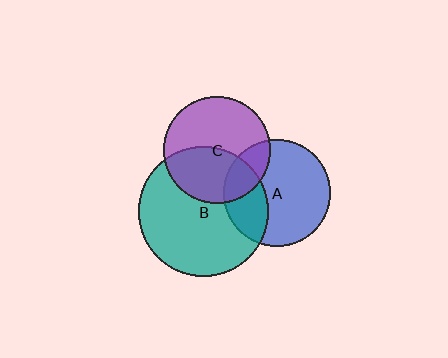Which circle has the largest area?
Circle B (teal).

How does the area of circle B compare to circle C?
Approximately 1.5 times.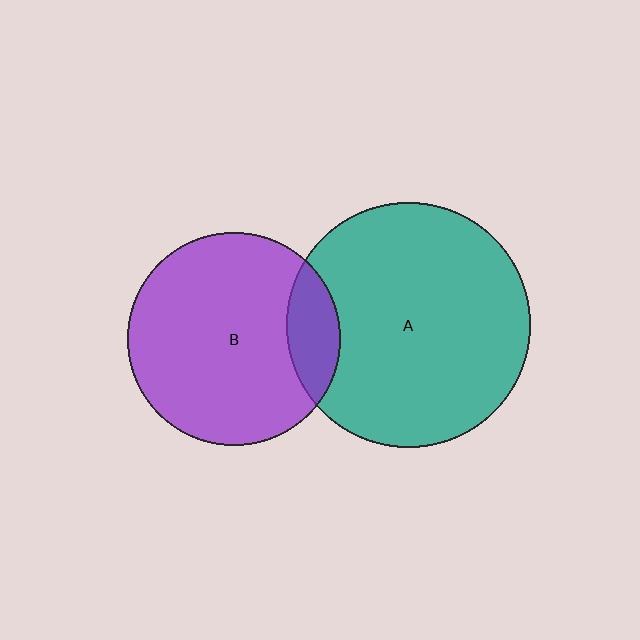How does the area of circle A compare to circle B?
Approximately 1.3 times.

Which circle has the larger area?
Circle A (teal).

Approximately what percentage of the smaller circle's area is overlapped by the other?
Approximately 15%.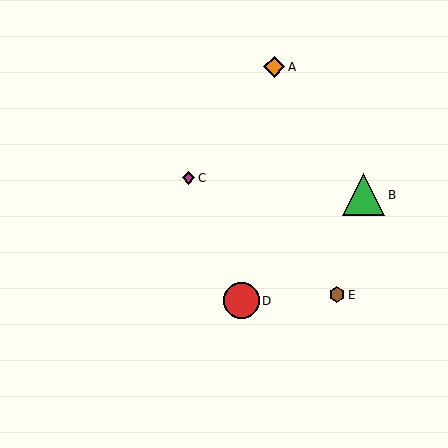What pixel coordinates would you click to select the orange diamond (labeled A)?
Click at (274, 67) to select the orange diamond A.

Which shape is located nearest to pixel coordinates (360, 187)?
The green triangle (labeled B) at (364, 195) is nearest to that location.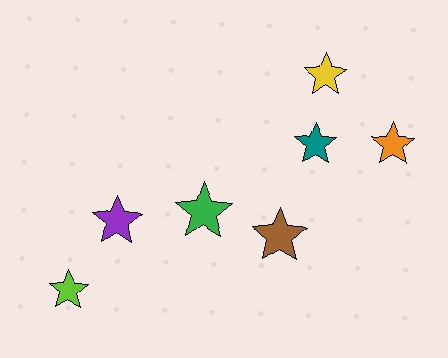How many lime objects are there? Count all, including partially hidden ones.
There is 1 lime object.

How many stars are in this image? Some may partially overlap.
There are 7 stars.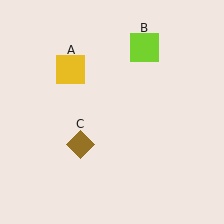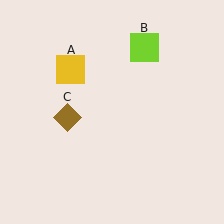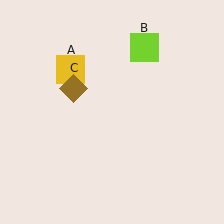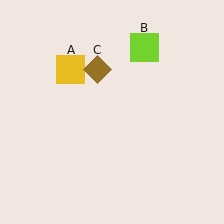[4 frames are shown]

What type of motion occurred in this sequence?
The brown diamond (object C) rotated clockwise around the center of the scene.